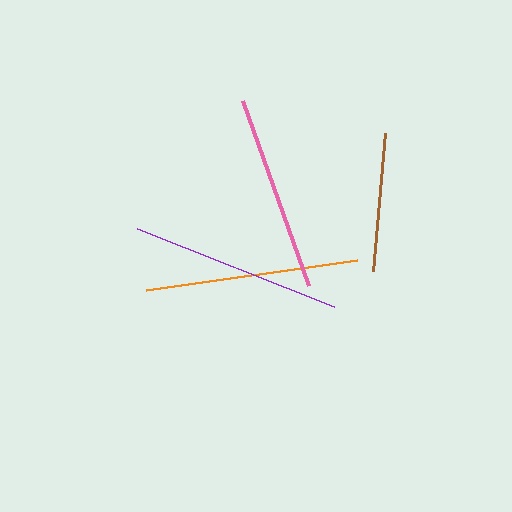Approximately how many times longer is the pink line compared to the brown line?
The pink line is approximately 1.4 times the length of the brown line.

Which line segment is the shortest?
The brown line is the shortest at approximately 139 pixels.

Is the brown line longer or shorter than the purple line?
The purple line is longer than the brown line.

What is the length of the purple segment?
The purple segment is approximately 212 pixels long.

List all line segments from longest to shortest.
From longest to shortest: orange, purple, pink, brown.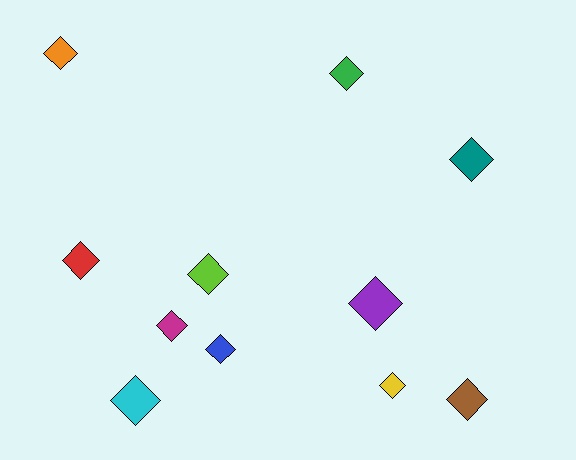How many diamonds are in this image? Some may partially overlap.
There are 11 diamonds.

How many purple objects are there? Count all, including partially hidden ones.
There is 1 purple object.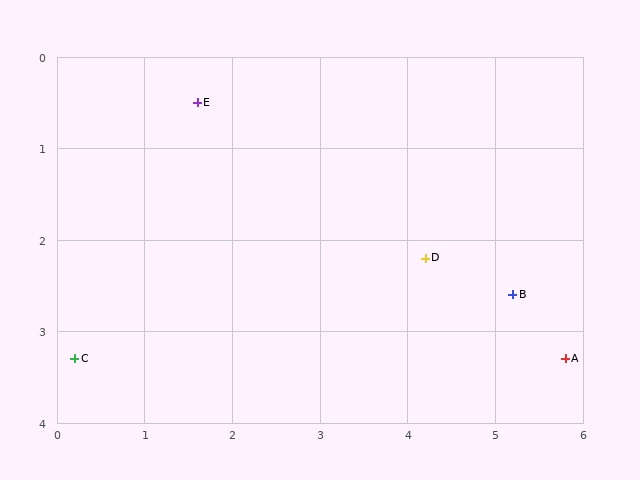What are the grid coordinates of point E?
Point E is at approximately (1.6, 0.5).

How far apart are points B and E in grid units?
Points B and E are about 4.2 grid units apart.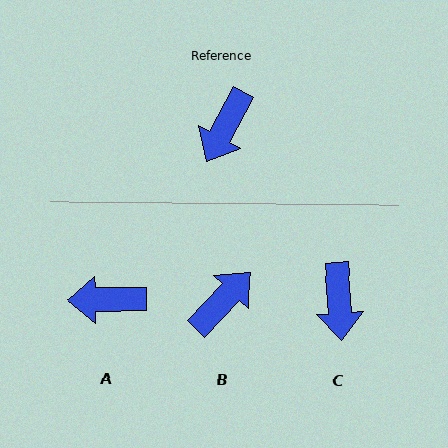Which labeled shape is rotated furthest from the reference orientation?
B, about 165 degrees away.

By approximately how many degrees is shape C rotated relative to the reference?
Approximately 32 degrees counter-clockwise.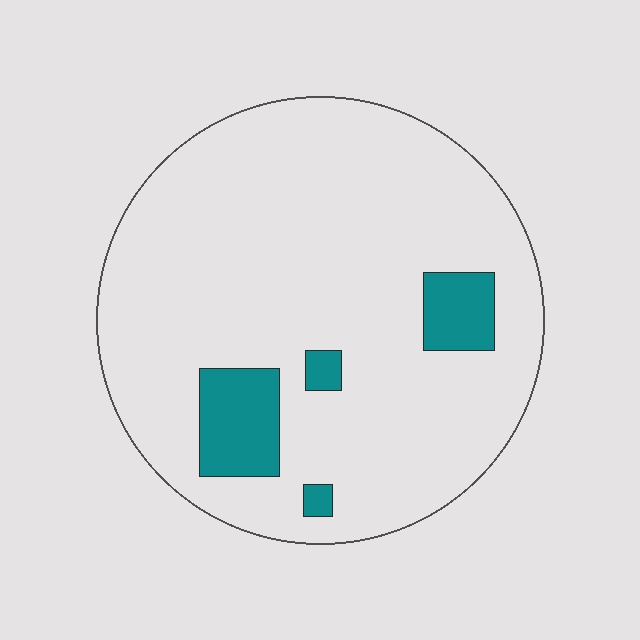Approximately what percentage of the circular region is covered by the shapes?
Approximately 10%.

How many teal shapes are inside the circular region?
4.